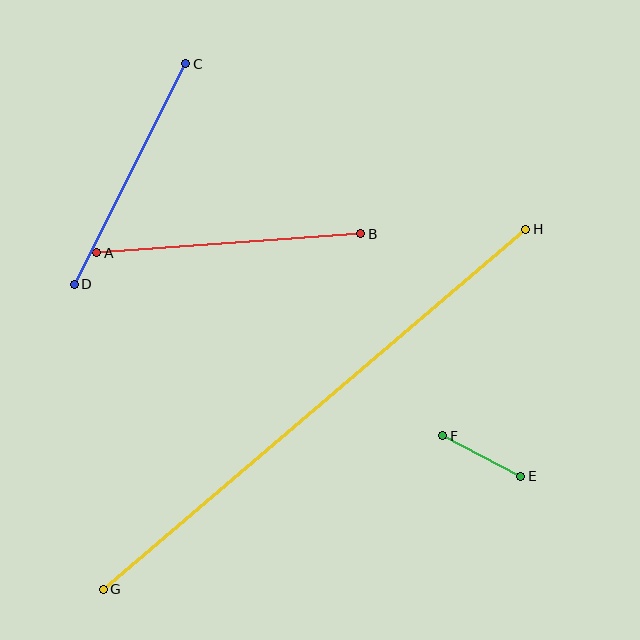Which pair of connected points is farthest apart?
Points G and H are farthest apart.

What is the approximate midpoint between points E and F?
The midpoint is at approximately (482, 456) pixels.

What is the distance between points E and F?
The distance is approximately 88 pixels.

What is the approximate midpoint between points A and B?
The midpoint is at approximately (229, 243) pixels.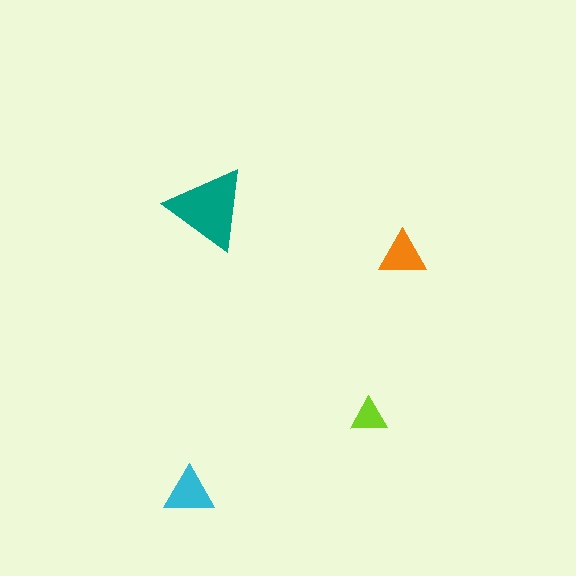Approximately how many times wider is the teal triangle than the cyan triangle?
About 1.5 times wider.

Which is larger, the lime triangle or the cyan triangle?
The cyan one.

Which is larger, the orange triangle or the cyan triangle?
The cyan one.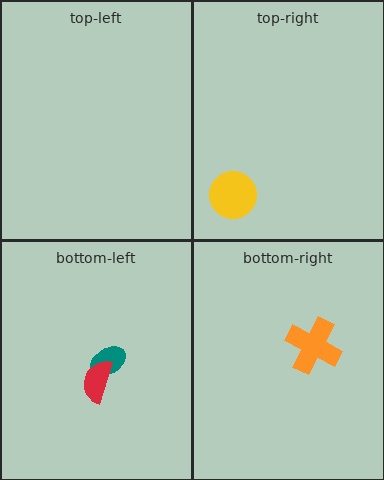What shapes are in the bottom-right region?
The orange cross.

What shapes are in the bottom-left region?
The teal ellipse, the red semicircle.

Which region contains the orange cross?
The bottom-right region.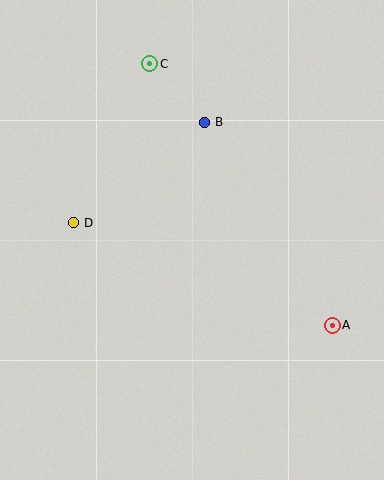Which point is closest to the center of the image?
Point B at (205, 122) is closest to the center.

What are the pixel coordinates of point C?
Point C is at (150, 64).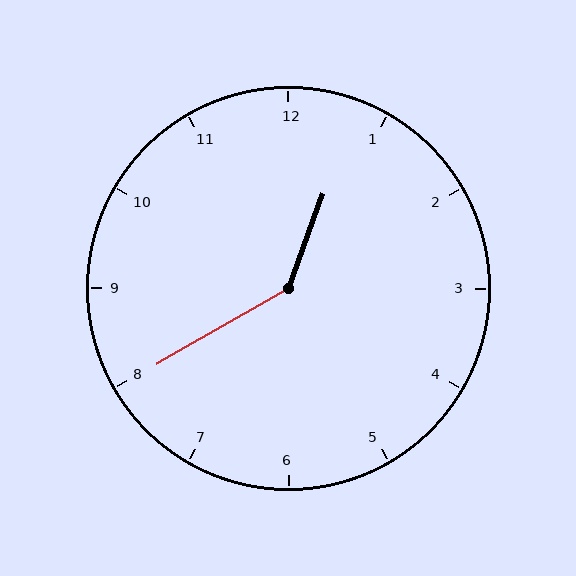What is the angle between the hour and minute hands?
Approximately 140 degrees.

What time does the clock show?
12:40.